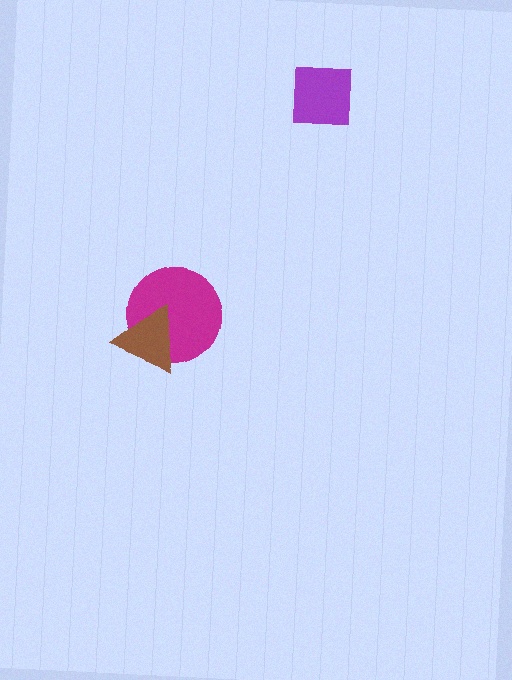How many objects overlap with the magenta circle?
1 object overlaps with the magenta circle.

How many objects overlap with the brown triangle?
1 object overlaps with the brown triangle.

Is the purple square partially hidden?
No, no other shape covers it.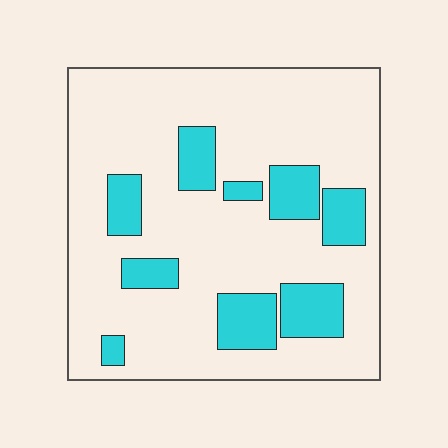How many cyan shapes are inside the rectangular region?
9.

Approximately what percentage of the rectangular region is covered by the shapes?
Approximately 20%.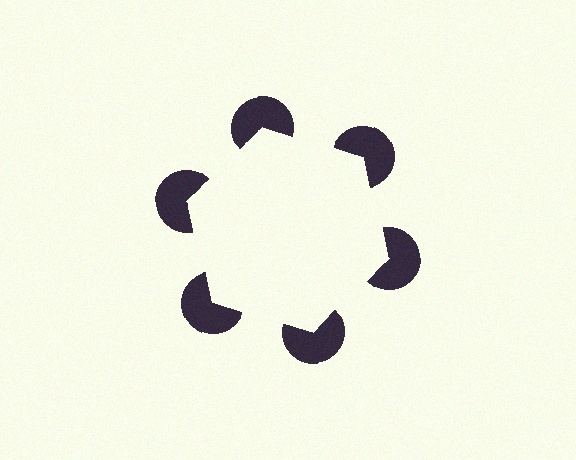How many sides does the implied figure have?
6 sides.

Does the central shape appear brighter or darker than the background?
It typically appears slightly brighter than the background, even though no actual brightness change is drawn.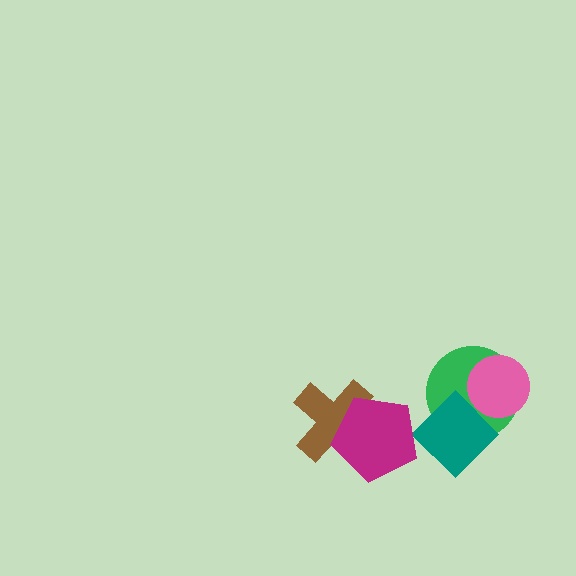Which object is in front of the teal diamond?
The magenta pentagon is in front of the teal diamond.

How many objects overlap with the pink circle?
2 objects overlap with the pink circle.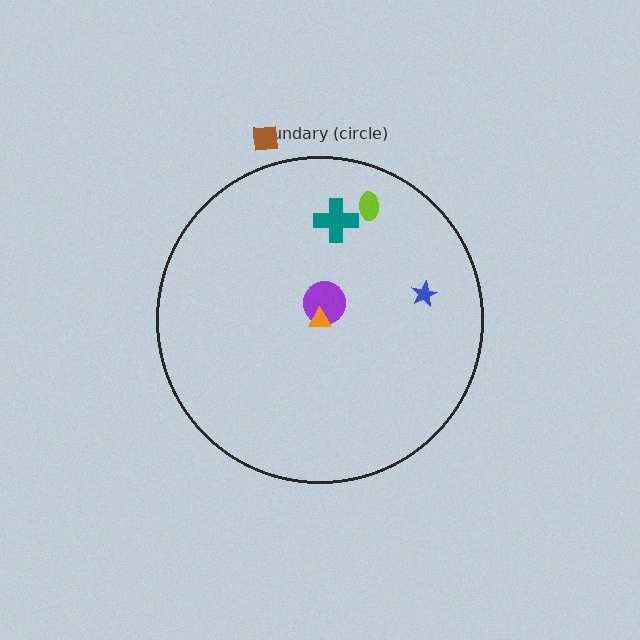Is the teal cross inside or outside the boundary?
Inside.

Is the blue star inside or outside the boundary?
Inside.